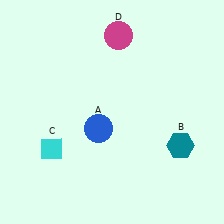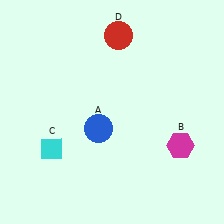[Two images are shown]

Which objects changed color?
B changed from teal to magenta. D changed from magenta to red.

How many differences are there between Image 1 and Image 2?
There are 2 differences between the two images.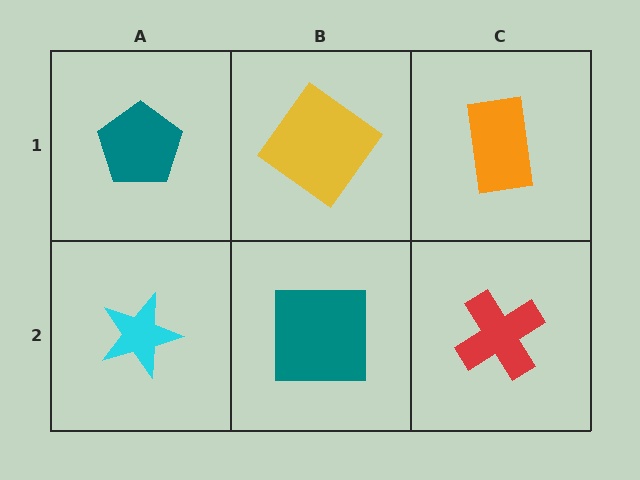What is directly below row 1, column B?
A teal square.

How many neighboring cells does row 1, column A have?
2.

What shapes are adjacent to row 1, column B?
A teal square (row 2, column B), a teal pentagon (row 1, column A), an orange rectangle (row 1, column C).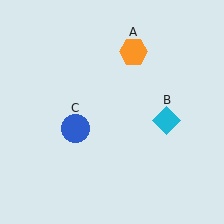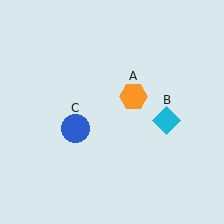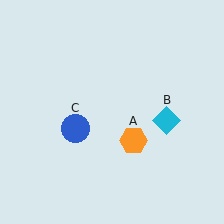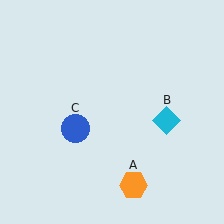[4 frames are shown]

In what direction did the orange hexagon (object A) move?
The orange hexagon (object A) moved down.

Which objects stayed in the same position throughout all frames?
Cyan diamond (object B) and blue circle (object C) remained stationary.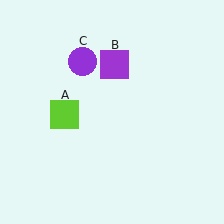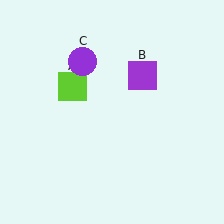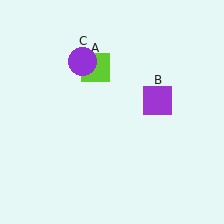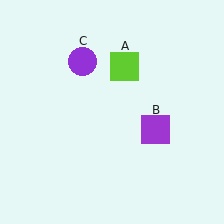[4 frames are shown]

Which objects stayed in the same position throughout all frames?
Purple circle (object C) remained stationary.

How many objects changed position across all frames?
2 objects changed position: lime square (object A), purple square (object B).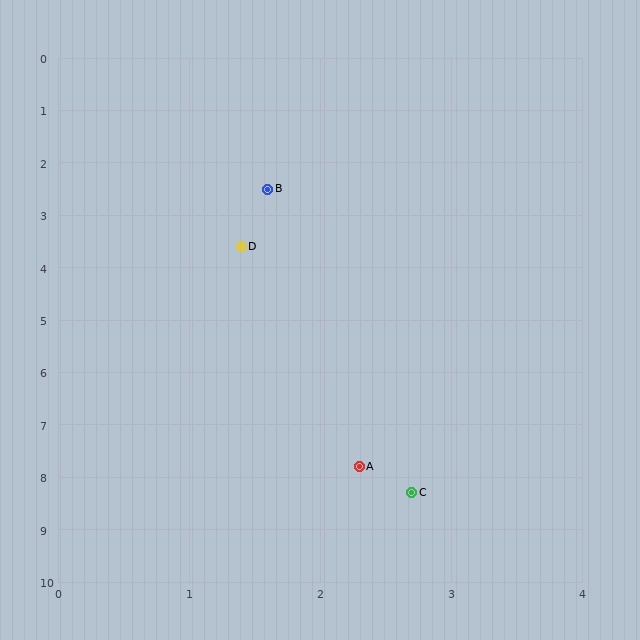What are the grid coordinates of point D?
Point D is at approximately (1.4, 3.6).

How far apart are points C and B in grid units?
Points C and B are about 5.9 grid units apart.